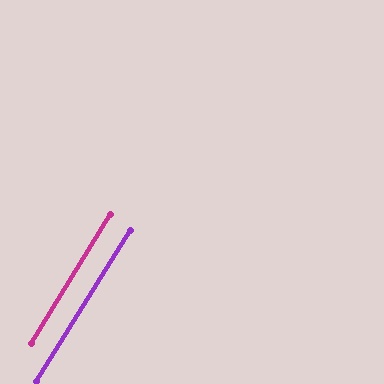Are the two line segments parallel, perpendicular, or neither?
Parallel — their directions differ by only 0.4°.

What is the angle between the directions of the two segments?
Approximately 0 degrees.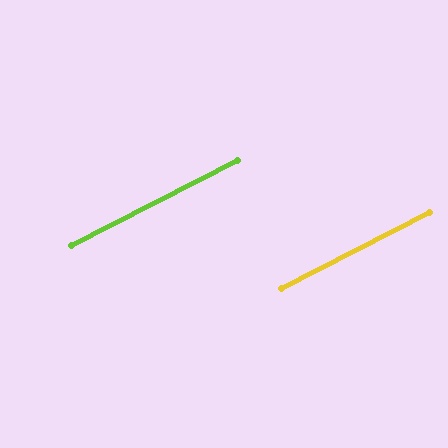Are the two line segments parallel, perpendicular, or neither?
Parallel — their directions differ by only 0.2°.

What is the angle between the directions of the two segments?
Approximately 0 degrees.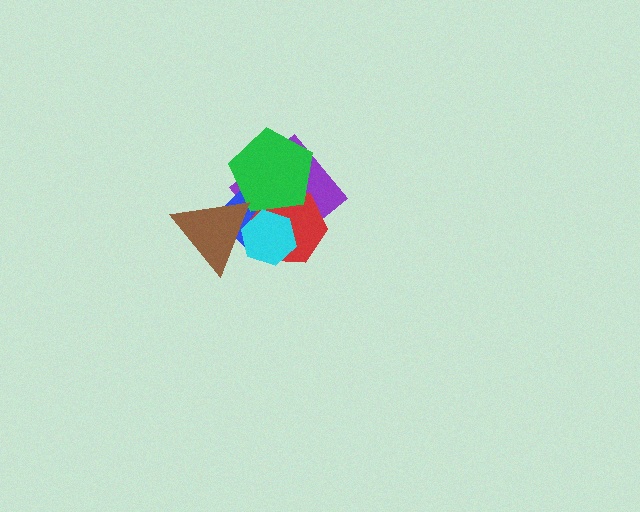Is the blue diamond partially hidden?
Yes, it is partially covered by another shape.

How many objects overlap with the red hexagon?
5 objects overlap with the red hexagon.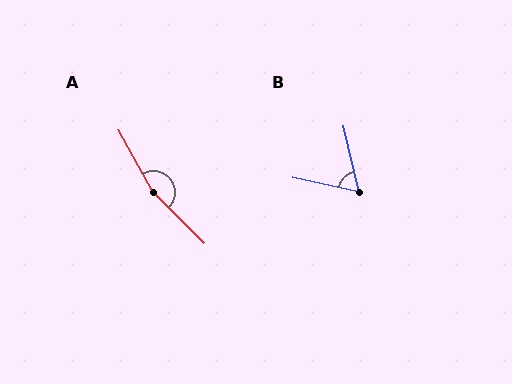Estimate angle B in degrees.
Approximately 64 degrees.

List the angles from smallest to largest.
B (64°), A (164°).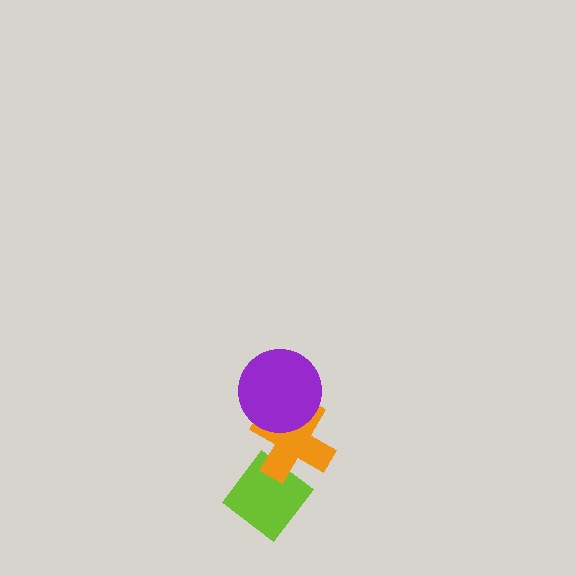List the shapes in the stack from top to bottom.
From top to bottom: the purple circle, the orange cross, the lime diamond.